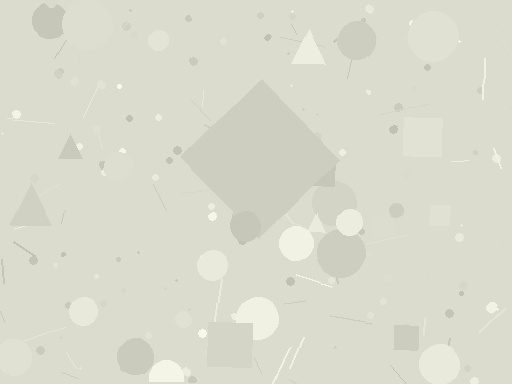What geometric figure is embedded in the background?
A diamond is embedded in the background.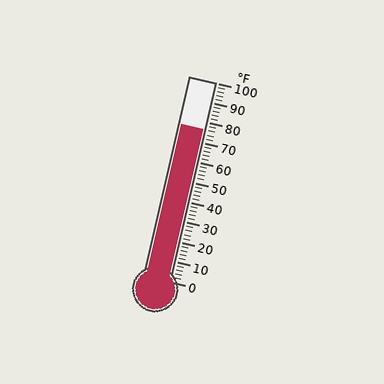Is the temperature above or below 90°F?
The temperature is below 90°F.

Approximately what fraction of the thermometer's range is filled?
The thermometer is filled to approximately 75% of its range.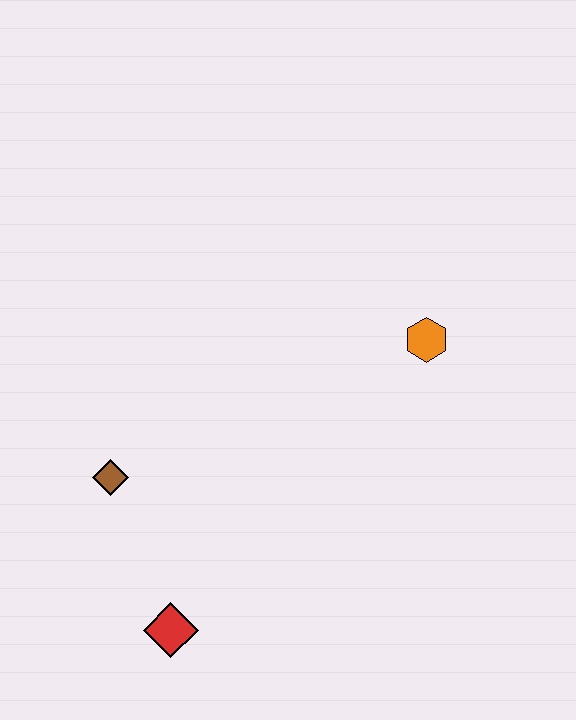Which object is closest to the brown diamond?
The red diamond is closest to the brown diamond.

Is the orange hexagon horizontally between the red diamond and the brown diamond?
No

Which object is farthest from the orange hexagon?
The red diamond is farthest from the orange hexagon.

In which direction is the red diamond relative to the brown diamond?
The red diamond is below the brown diamond.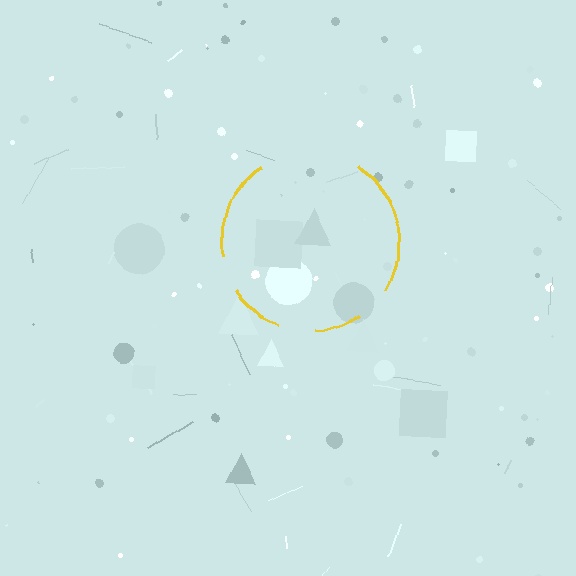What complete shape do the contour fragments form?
The contour fragments form a circle.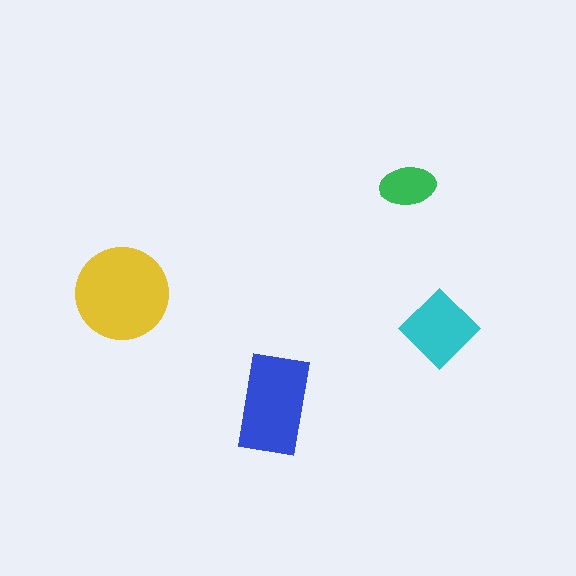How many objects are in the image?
There are 4 objects in the image.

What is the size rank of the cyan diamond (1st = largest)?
3rd.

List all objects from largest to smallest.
The yellow circle, the blue rectangle, the cyan diamond, the green ellipse.